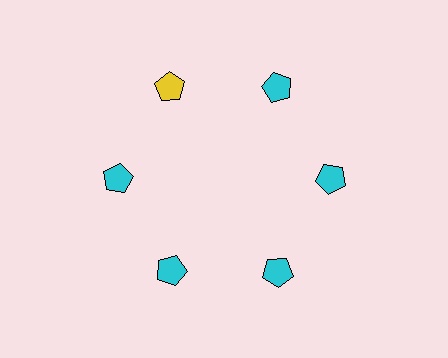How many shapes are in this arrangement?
There are 6 shapes arranged in a ring pattern.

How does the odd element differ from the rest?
It has a different color: yellow instead of cyan.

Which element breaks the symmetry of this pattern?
The yellow pentagon at roughly the 11 o'clock position breaks the symmetry. All other shapes are cyan pentagons.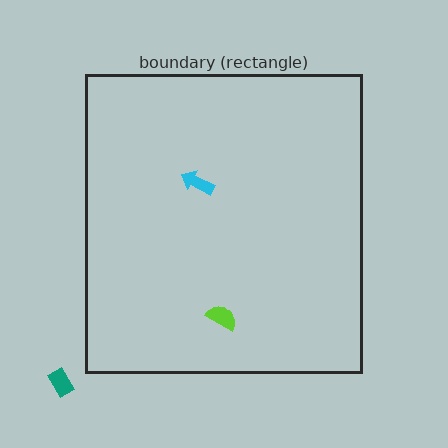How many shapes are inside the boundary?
2 inside, 1 outside.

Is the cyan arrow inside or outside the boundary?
Inside.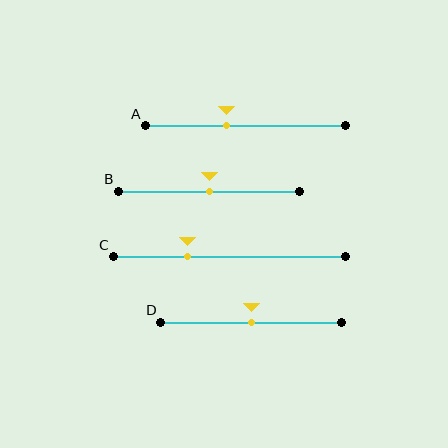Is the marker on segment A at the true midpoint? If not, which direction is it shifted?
No, the marker on segment A is shifted to the left by about 10% of the segment length.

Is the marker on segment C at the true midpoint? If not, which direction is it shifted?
No, the marker on segment C is shifted to the left by about 18% of the segment length.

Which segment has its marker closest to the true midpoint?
Segment B has its marker closest to the true midpoint.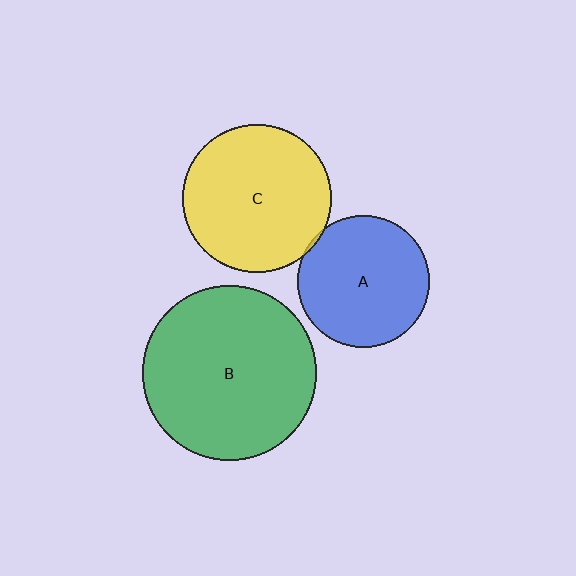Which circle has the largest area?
Circle B (green).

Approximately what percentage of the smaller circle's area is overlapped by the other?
Approximately 5%.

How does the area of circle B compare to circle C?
Approximately 1.4 times.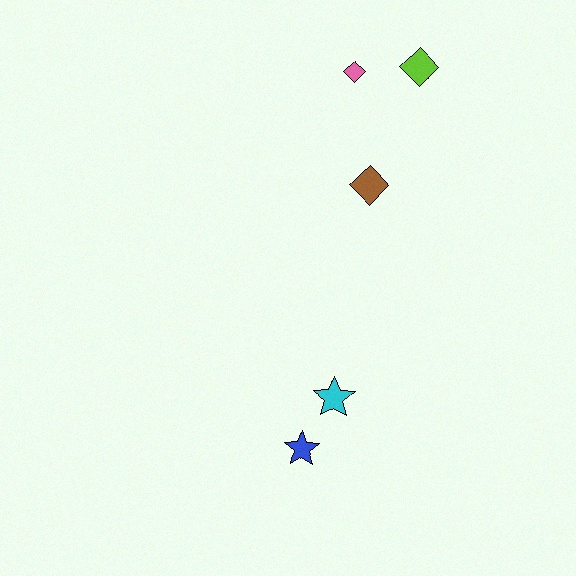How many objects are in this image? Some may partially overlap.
There are 5 objects.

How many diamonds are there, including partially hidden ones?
There are 3 diamonds.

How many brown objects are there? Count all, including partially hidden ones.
There is 1 brown object.